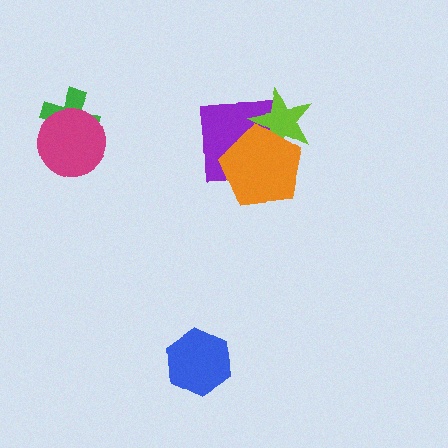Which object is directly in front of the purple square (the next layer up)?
The lime star is directly in front of the purple square.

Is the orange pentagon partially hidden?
No, no other shape covers it.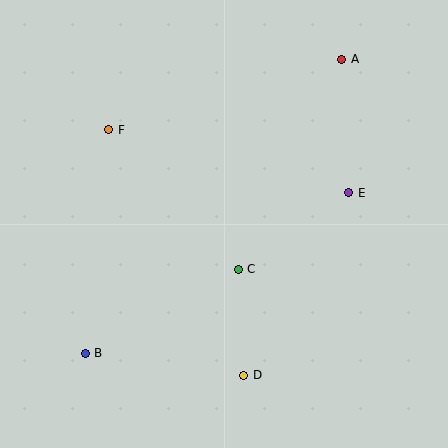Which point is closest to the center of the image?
Point C at (238, 269) is closest to the center.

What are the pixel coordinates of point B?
Point B is at (85, 353).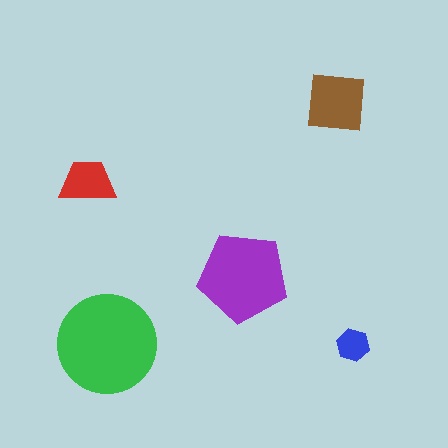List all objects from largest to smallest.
The green circle, the purple pentagon, the brown square, the red trapezoid, the blue hexagon.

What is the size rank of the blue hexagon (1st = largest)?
5th.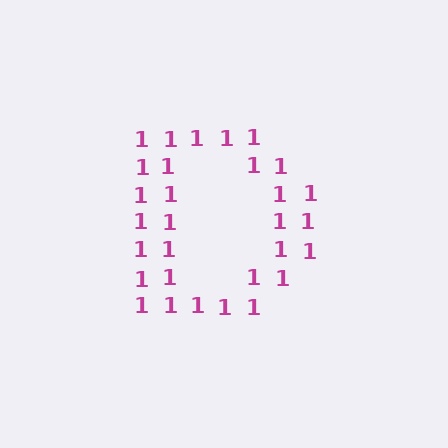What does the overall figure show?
The overall figure shows the letter D.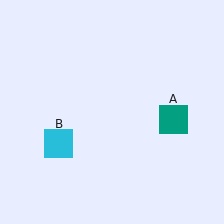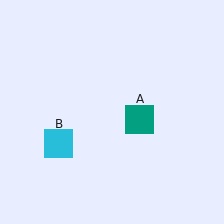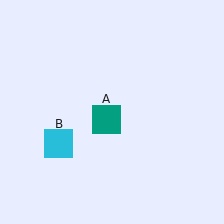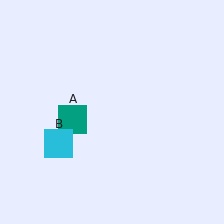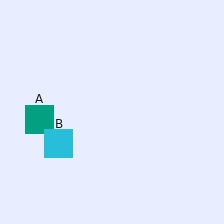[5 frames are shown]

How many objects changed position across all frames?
1 object changed position: teal square (object A).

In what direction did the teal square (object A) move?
The teal square (object A) moved left.